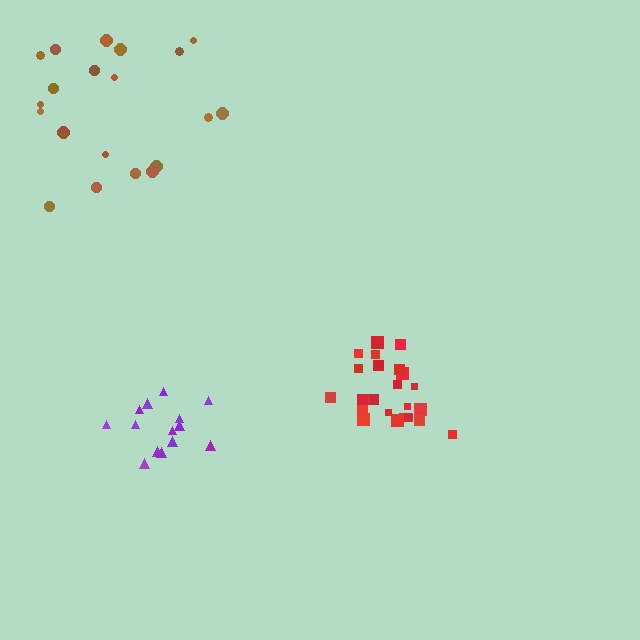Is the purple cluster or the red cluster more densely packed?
Red.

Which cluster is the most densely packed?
Red.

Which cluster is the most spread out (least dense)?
Brown.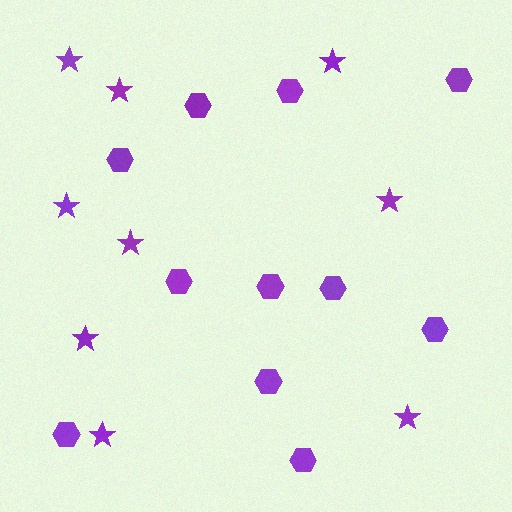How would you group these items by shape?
There are 2 groups: one group of stars (9) and one group of hexagons (11).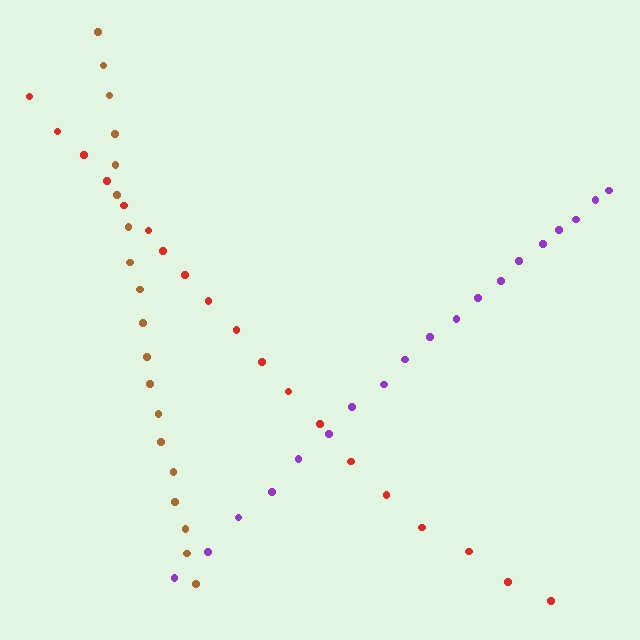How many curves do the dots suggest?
There are 3 distinct paths.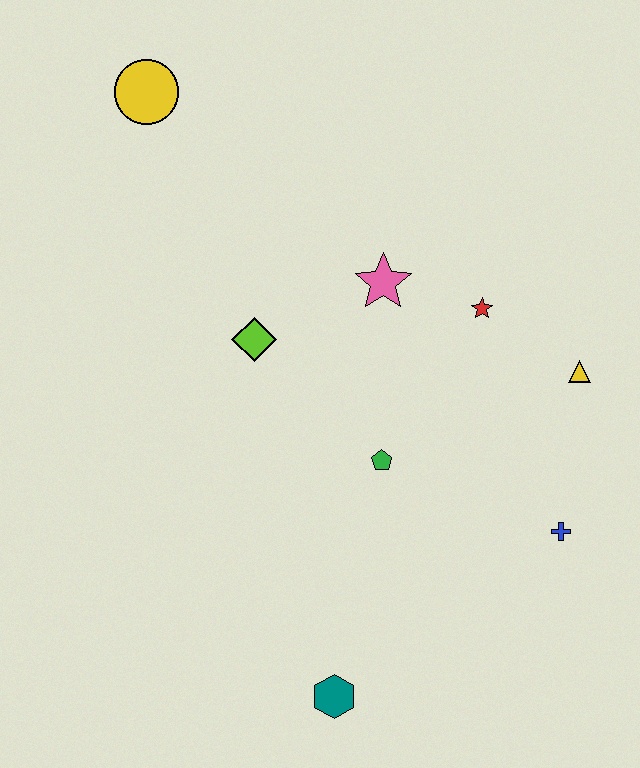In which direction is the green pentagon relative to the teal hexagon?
The green pentagon is above the teal hexagon.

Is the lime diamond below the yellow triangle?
No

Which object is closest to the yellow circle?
The lime diamond is closest to the yellow circle.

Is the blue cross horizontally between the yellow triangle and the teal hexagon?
Yes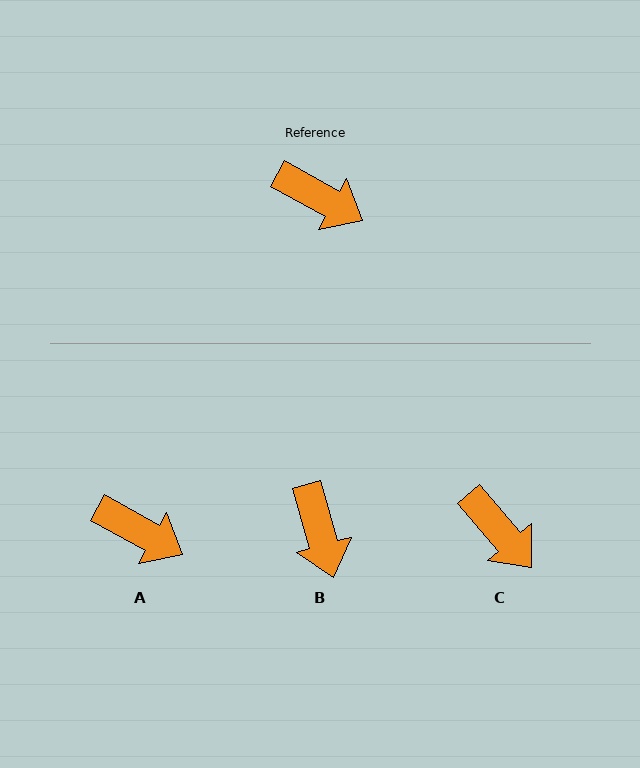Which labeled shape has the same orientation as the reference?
A.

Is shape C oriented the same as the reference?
No, it is off by about 21 degrees.